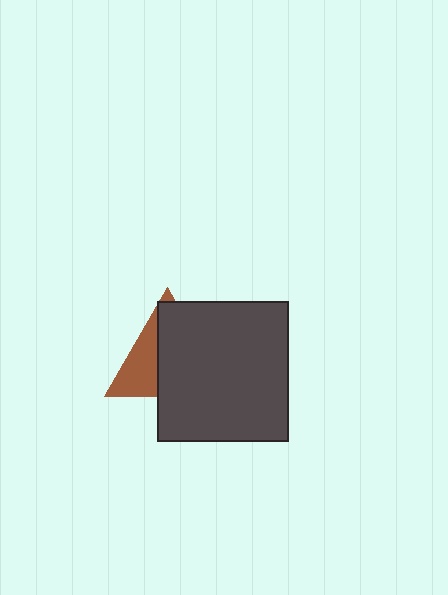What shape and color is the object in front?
The object in front is a dark gray rectangle.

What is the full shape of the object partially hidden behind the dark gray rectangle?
The partially hidden object is a brown triangle.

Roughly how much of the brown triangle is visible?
A small part of it is visible (roughly 38%).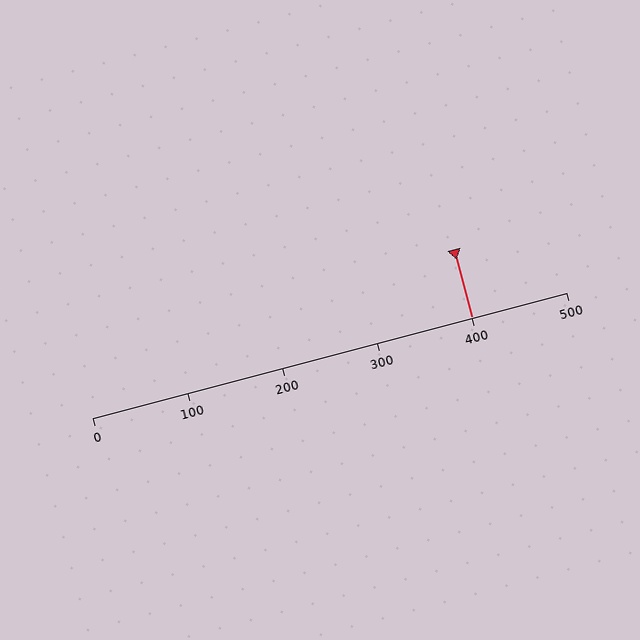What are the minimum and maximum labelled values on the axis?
The axis runs from 0 to 500.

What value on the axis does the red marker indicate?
The marker indicates approximately 400.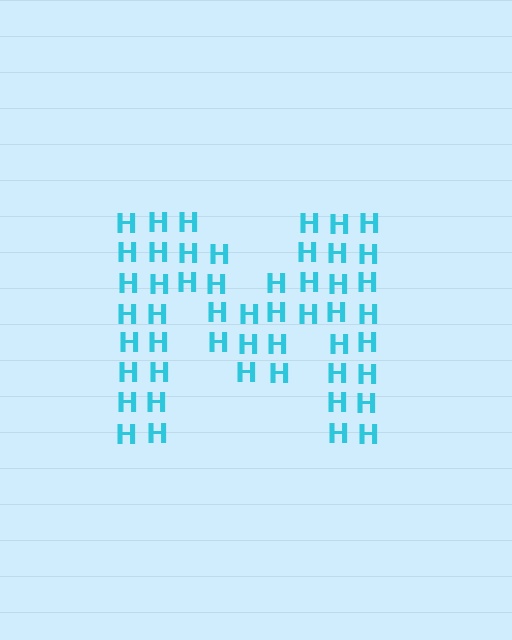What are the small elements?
The small elements are letter H's.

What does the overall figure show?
The overall figure shows the letter M.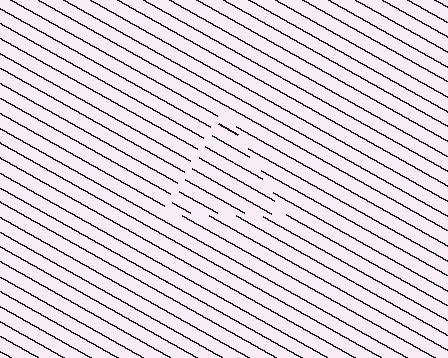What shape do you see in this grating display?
An illusory triangle. The interior of the shape contains the same grating, shifted by half a period — the contour is defined by the phase discontinuity where line-ends from the inner and outer gratings abut.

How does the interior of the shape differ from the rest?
The interior of the shape contains the same grating, shifted by half a period — the contour is defined by the phase discontinuity where line-ends from the inner and outer gratings abut.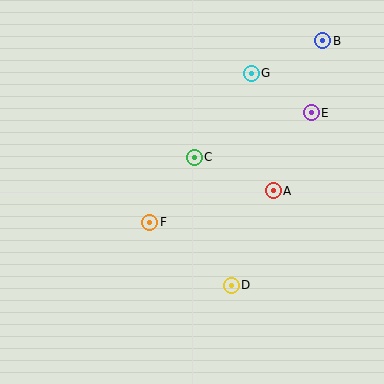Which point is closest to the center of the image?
Point C at (194, 157) is closest to the center.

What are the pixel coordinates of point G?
Point G is at (251, 73).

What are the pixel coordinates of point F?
Point F is at (150, 222).